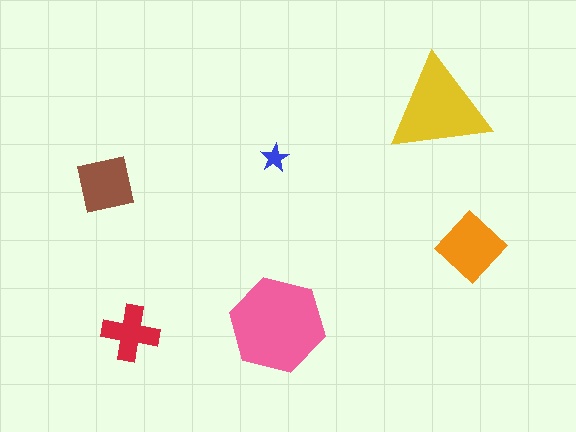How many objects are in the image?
There are 6 objects in the image.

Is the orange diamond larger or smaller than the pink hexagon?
Smaller.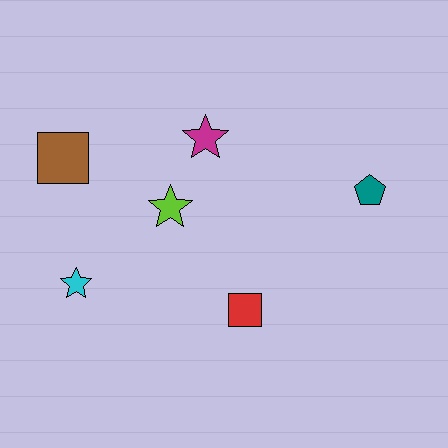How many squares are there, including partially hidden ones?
There are 2 squares.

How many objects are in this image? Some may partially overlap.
There are 6 objects.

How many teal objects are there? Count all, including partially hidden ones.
There is 1 teal object.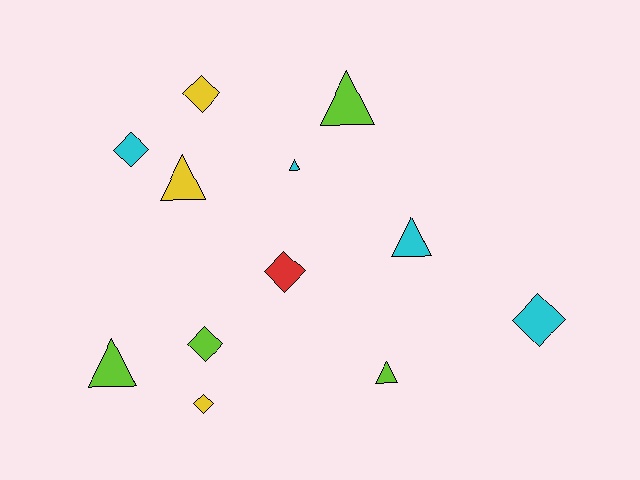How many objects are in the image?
There are 12 objects.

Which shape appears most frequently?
Triangle, with 6 objects.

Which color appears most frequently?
Lime, with 4 objects.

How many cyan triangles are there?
There are 2 cyan triangles.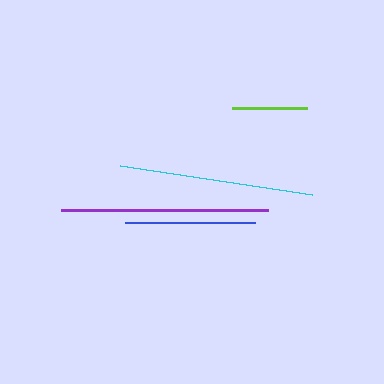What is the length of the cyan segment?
The cyan segment is approximately 194 pixels long.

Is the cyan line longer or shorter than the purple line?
The purple line is longer than the cyan line.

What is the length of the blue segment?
The blue segment is approximately 130 pixels long.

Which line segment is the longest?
The purple line is the longest at approximately 206 pixels.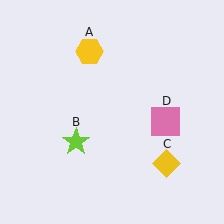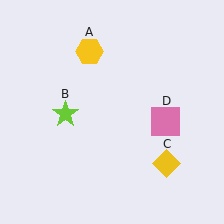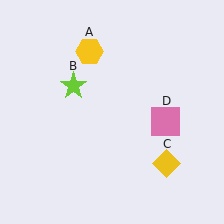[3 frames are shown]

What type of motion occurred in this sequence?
The lime star (object B) rotated clockwise around the center of the scene.